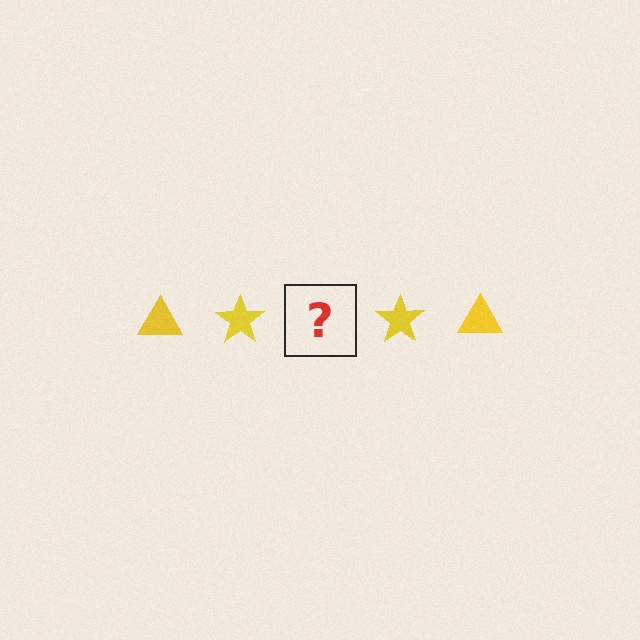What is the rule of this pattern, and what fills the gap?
The rule is that the pattern cycles through triangle, star shapes in yellow. The gap should be filled with a yellow triangle.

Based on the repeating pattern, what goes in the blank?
The blank should be a yellow triangle.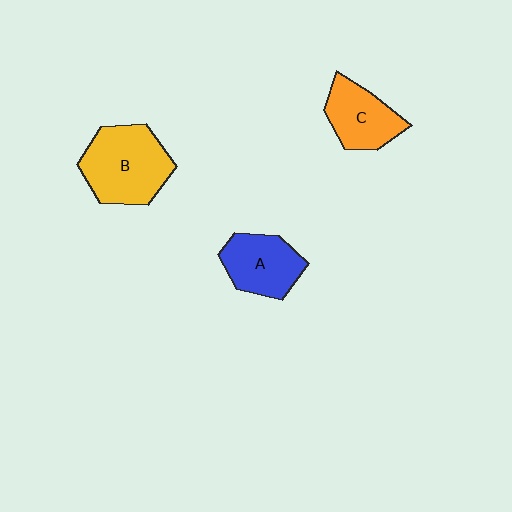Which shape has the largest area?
Shape B (yellow).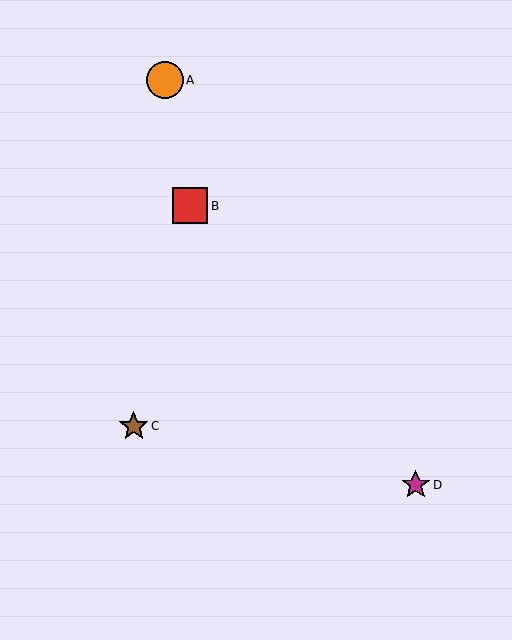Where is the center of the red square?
The center of the red square is at (190, 206).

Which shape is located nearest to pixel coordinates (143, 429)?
The brown star (labeled C) at (134, 426) is nearest to that location.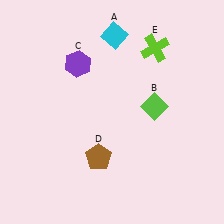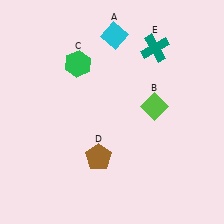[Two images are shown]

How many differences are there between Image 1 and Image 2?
There are 2 differences between the two images.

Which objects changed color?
C changed from purple to green. E changed from lime to teal.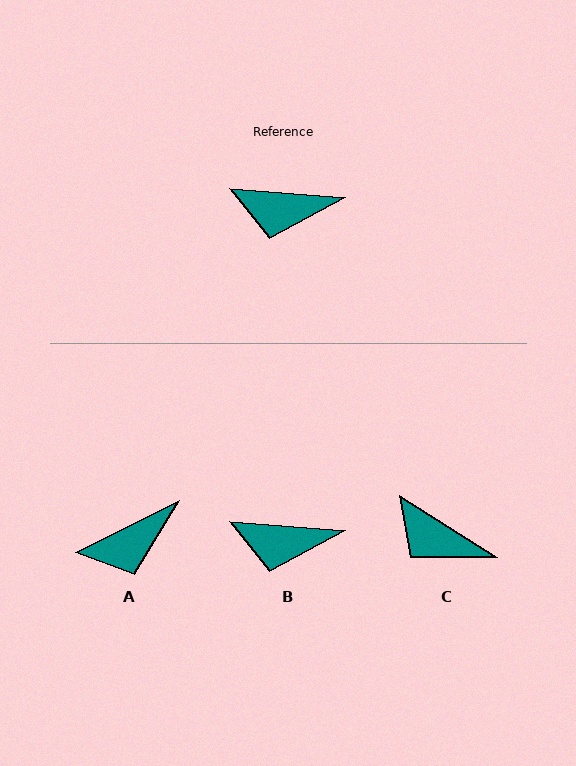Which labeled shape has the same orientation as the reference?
B.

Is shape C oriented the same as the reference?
No, it is off by about 28 degrees.